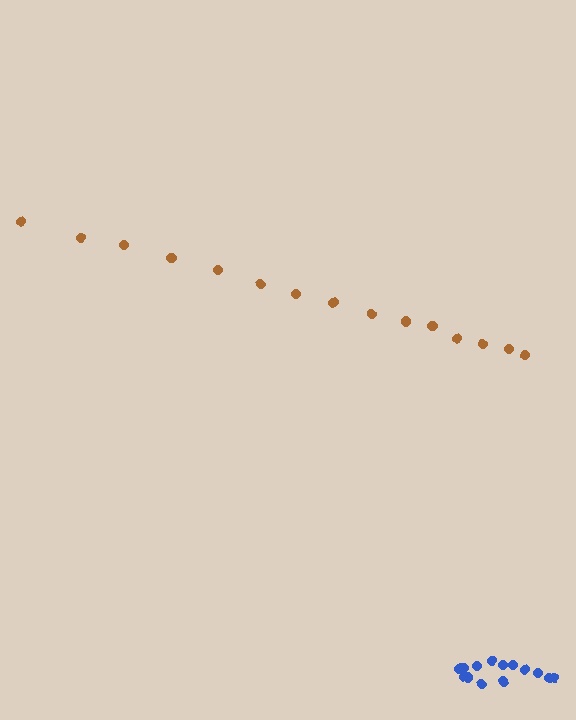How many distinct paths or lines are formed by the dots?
There are 2 distinct paths.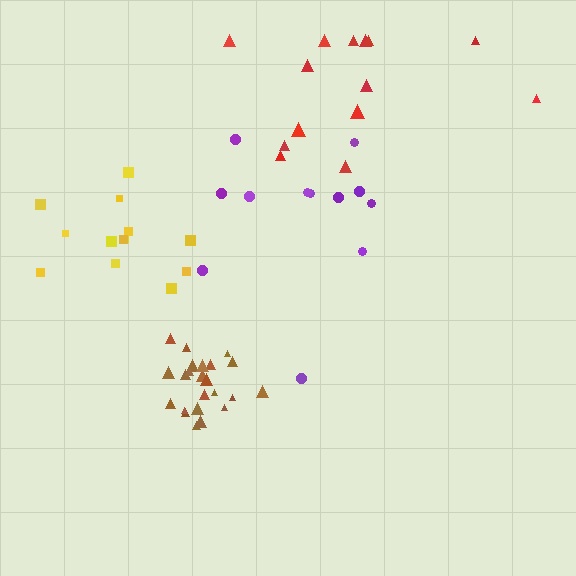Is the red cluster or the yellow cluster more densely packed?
Yellow.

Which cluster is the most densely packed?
Brown.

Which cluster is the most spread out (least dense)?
Red.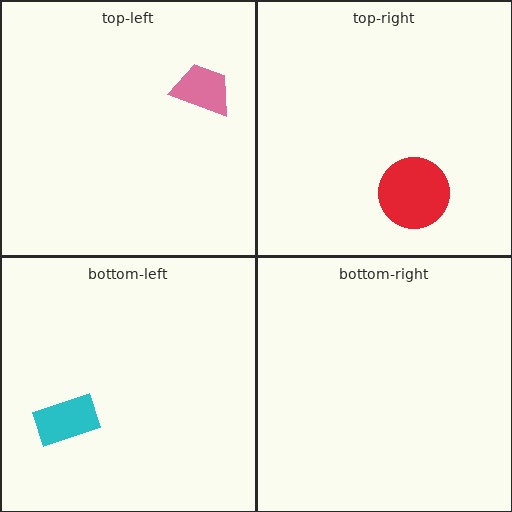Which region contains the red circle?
The top-right region.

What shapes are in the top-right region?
The red circle.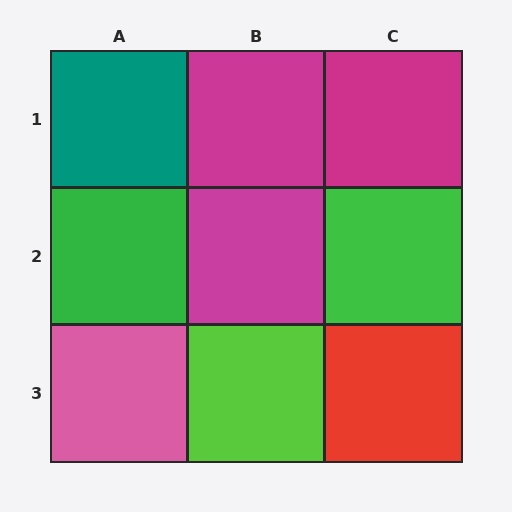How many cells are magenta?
3 cells are magenta.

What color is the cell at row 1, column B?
Magenta.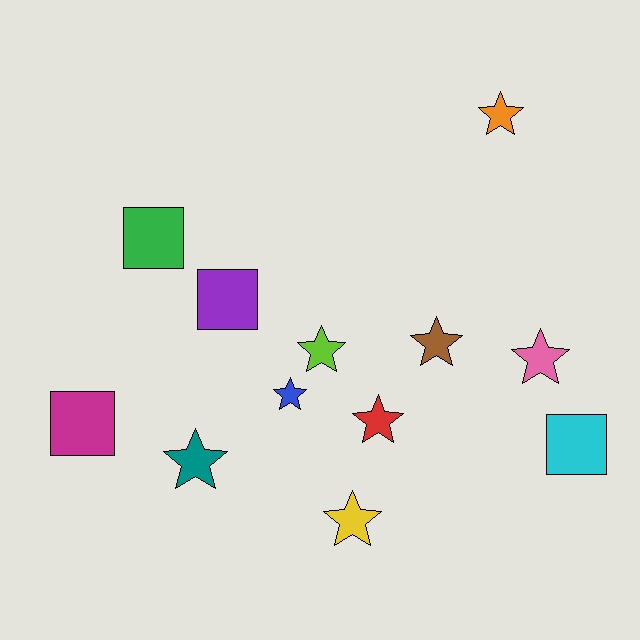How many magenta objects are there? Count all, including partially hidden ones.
There is 1 magenta object.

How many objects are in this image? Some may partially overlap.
There are 12 objects.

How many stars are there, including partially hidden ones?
There are 8 stars.